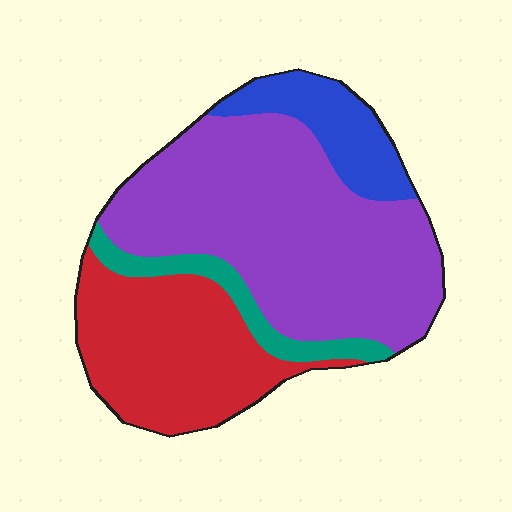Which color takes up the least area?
Teal, at roughly 10%.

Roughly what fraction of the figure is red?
Red covers roughly 30% of the figure.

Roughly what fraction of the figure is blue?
Blue covers 12% of the figure.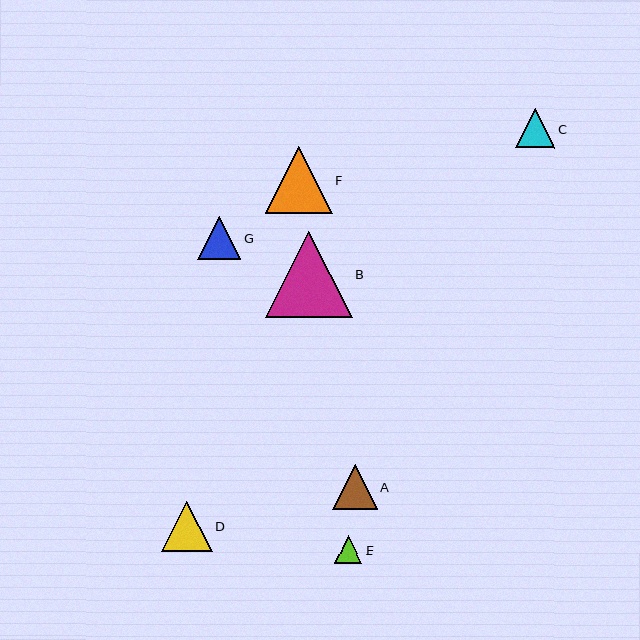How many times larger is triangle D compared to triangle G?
Triangle D is approximately 1.2 times the size of triangle G.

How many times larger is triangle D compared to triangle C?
Triangle D is approximately 1.3 times the size of triangle C.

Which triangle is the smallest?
Triangle E is the smallest with a size of approximately 27 pixels.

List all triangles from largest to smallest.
From largest to smallest: B, F, D, A, G, C, E.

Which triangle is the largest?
Triangle B is the largest with a size of approximately 87 pixels.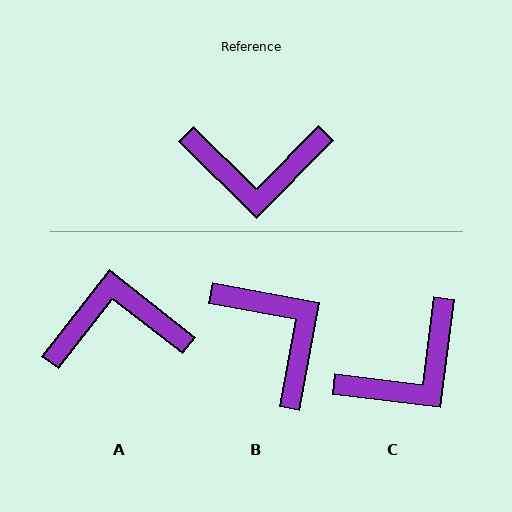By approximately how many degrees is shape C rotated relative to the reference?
Approximately 37 degrees counter-clockwise.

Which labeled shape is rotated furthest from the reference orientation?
A, about 173 degrees away.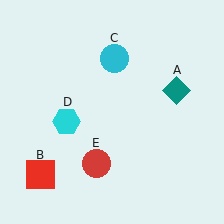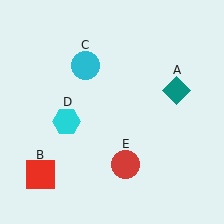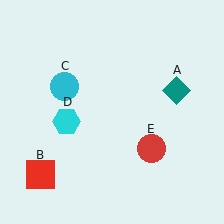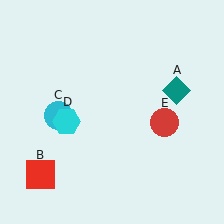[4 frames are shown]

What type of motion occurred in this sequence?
The cyan circle (object C), red circle (object E) rotated counterclockwise around the center of the scene.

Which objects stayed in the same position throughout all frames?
Teal diamond (object A) and red square (object B) and cyan hexagon (object D) remained stationary.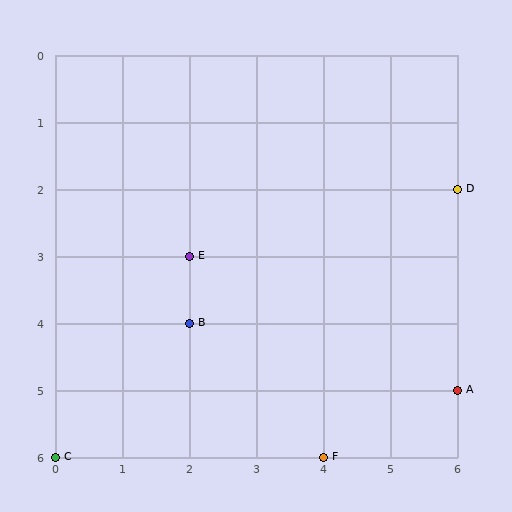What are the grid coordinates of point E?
Point E is at grid coordinates (2, 3).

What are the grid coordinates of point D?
Point D is at grid coordinates (6, 2).